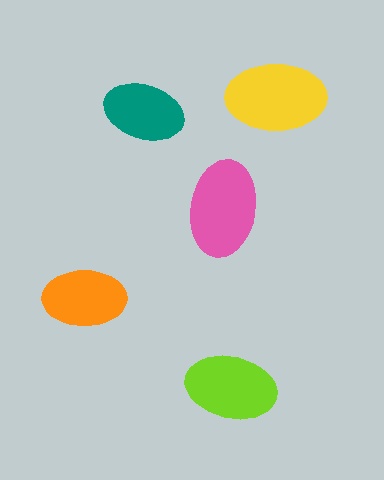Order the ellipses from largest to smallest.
the yellow one, the pink one, the lime one, the orange one, the teal one.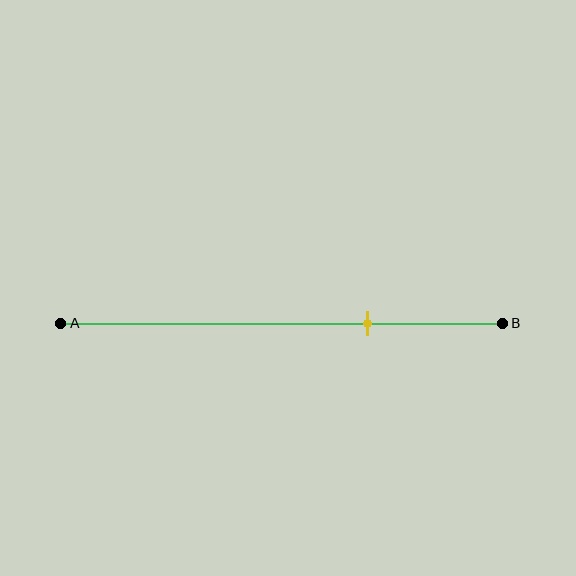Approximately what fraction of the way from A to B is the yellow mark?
The yellow mark is approximately 70% of the way from A to B.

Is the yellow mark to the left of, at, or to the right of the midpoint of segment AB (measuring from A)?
The yellow mark is to the right of the midpoint of segment AB.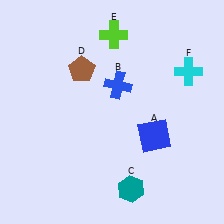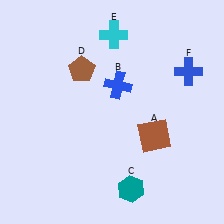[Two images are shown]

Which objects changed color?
A changed from blue to brown. E changed from lime to cyan. F changed from cyan to blue.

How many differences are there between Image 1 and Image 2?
There are 3 differences between the two images.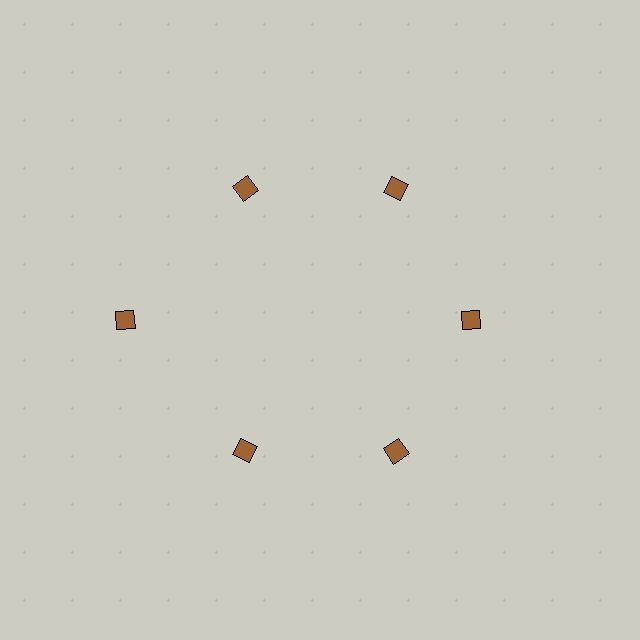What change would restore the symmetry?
The symmetry would be restored by moving it inward, back onto the ring so that all 6 diamonds sit at equal angles and equal distance from the center.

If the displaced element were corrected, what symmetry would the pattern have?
It would have 6-fold rotational symmetry — the pattern would map onto itself every 60 degrees.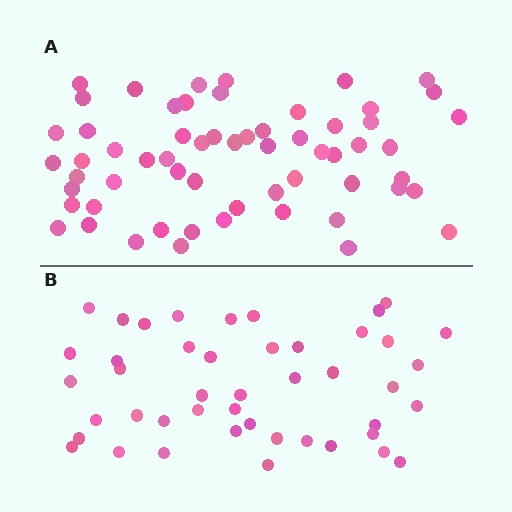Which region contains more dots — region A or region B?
Region A (the top region) has more dots.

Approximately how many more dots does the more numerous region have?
Region A has approximately 15 more dots than region B.